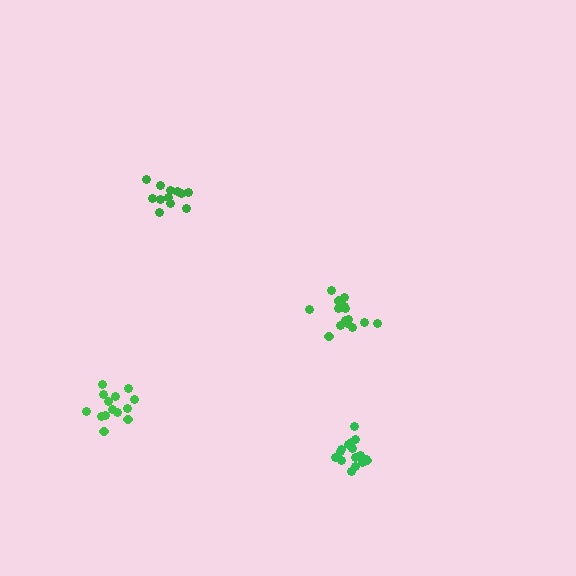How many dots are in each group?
Group 1: 14 dots, Group 2: 12 dots, Group 3: 15 dots, Group 4: 16 dots (57 total).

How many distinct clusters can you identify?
There are 4 distinct clusters.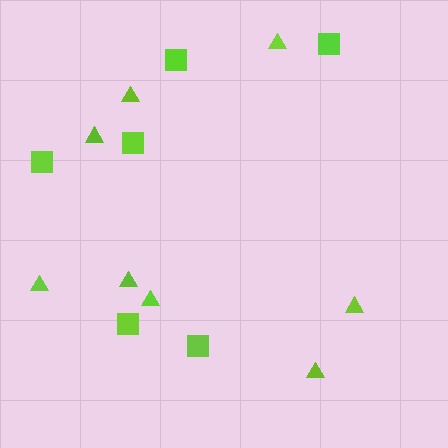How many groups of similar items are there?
There are 2 groups: one group of squares (6) and one group of triangles (8).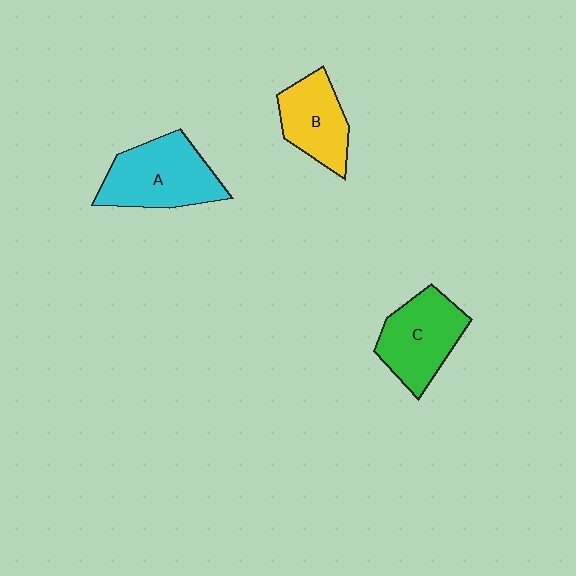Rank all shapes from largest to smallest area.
From largest to smallest: A (cyan), C (green), B (yellow).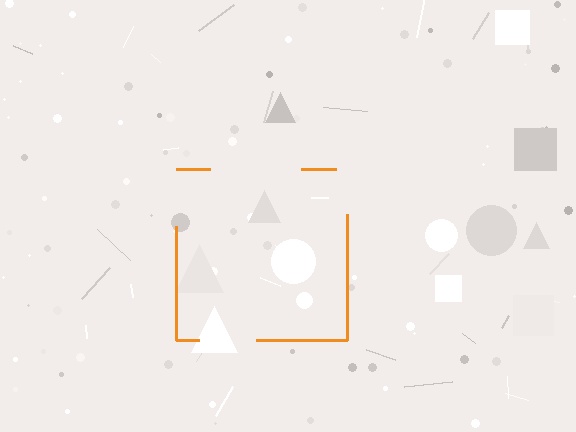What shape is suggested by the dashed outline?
The dashed outline suggests a square.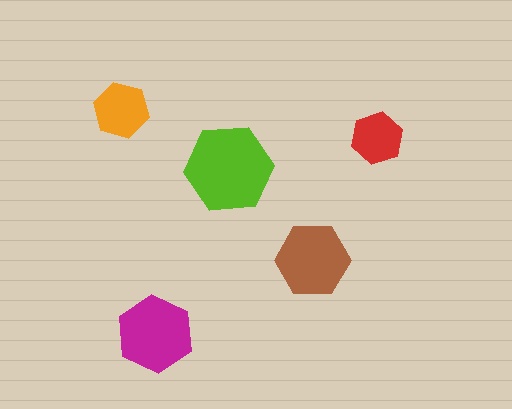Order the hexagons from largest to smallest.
the lime one, the magenta one, the brown one, the orange one, the red one.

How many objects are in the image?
There are 5 objects in the image.